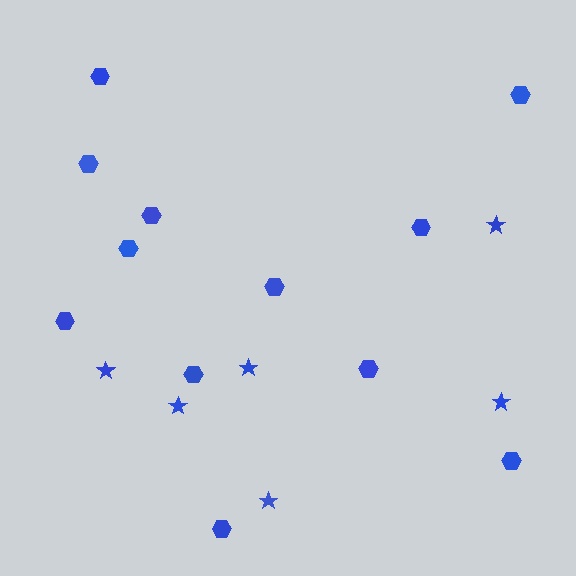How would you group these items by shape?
There are 2 groups: one group of stars (6) and one group of hexagons (12).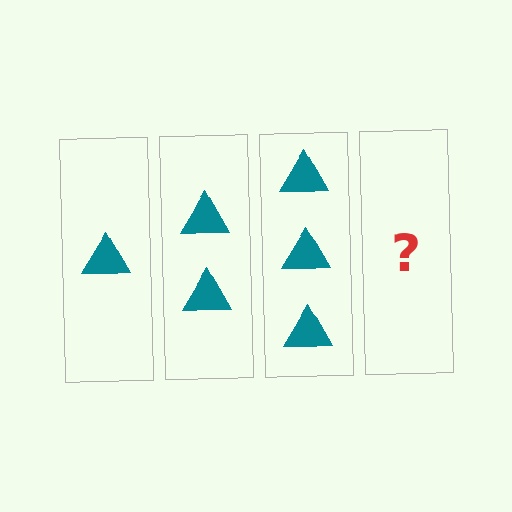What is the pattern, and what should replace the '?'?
The pattern is that each step adds one more triangle. The '?' should be 4 triangles.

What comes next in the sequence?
The next element should be 4 triangles.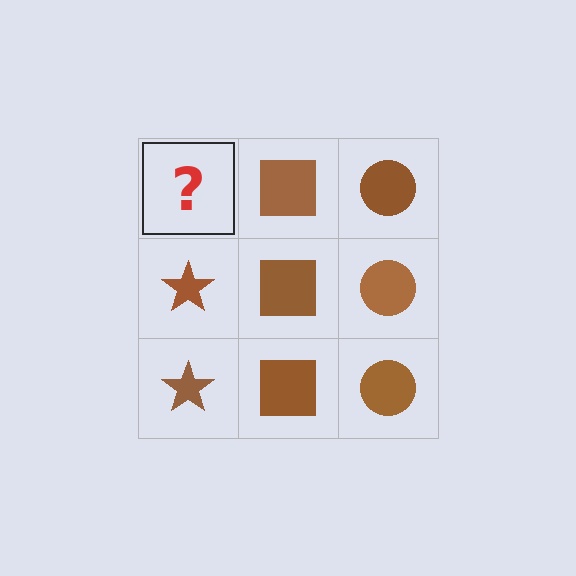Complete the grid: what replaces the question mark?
The question mark should be replaced with a brown star.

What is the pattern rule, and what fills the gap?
The rule is that each column has a consistent shape. The gap should be filled with a brown star.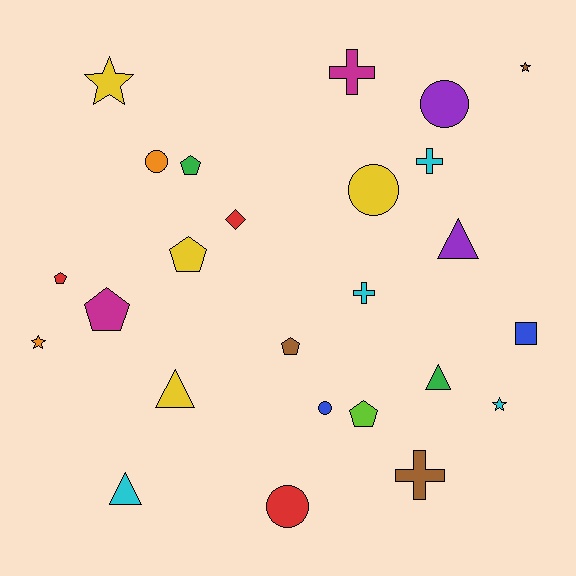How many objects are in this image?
There are 25 objects.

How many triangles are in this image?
There are 4 triangles.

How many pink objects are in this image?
There are no pink objects.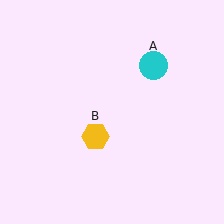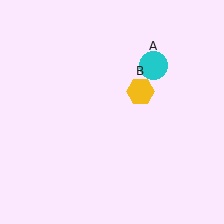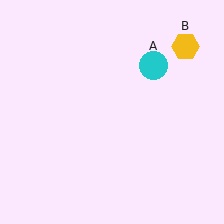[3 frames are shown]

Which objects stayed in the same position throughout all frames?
Cyan circle (object A) remained stationary.